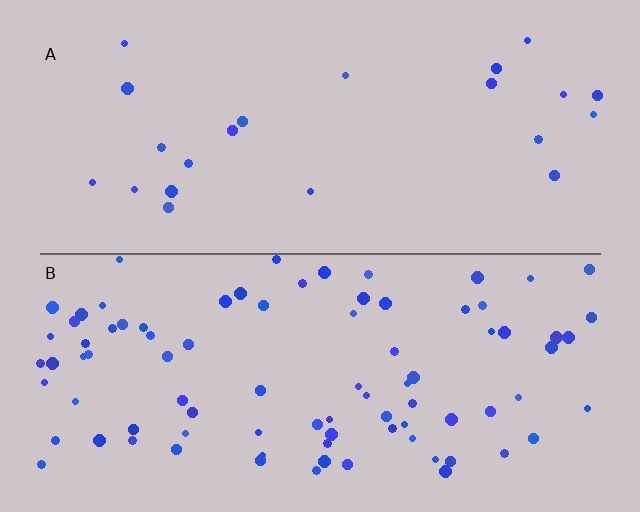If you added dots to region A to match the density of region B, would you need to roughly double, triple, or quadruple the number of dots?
Approximately quadruple.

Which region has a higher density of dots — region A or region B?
B (the bottom).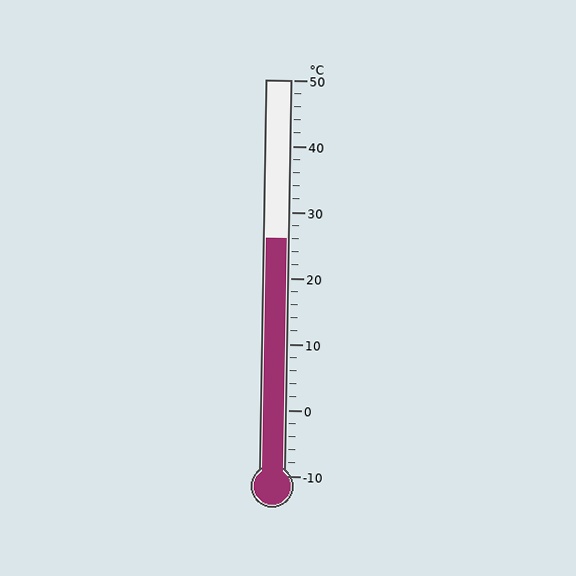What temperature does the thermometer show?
The thermometer shows approximately 26°C.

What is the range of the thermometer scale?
The thermometer scale ranges from -10°C to 50°C.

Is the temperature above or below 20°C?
The temperature is above 20°C.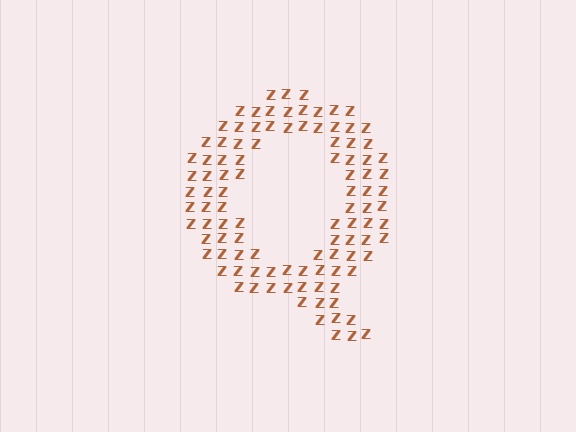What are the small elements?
The small elements are letter Z's.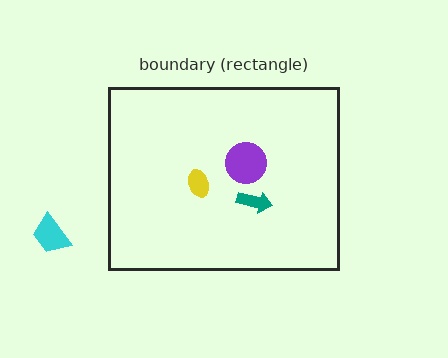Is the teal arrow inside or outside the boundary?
Inside.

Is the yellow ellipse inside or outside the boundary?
Inside.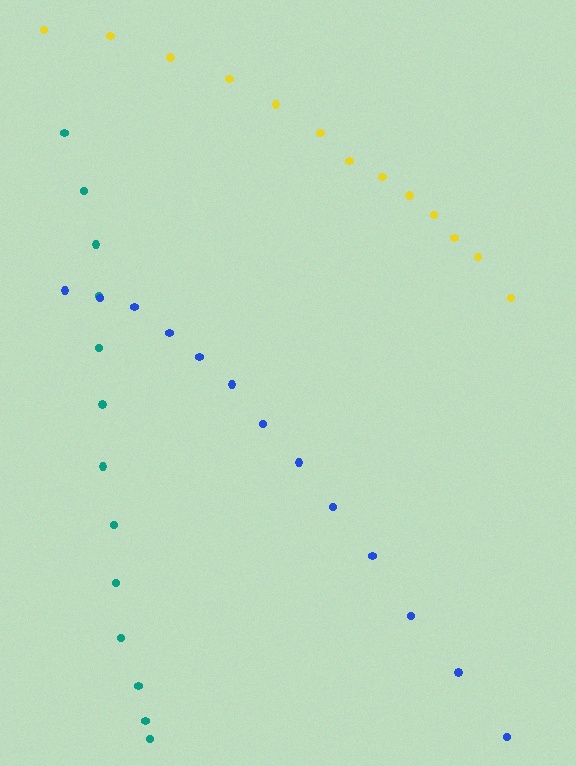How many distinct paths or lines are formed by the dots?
There are 3 distinct paths.